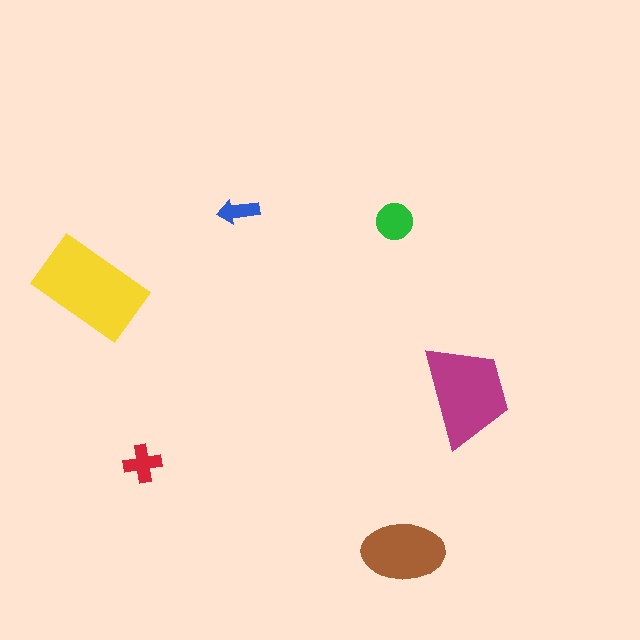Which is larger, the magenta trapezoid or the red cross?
The magenta trapezoid.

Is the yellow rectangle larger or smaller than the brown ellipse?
Larger.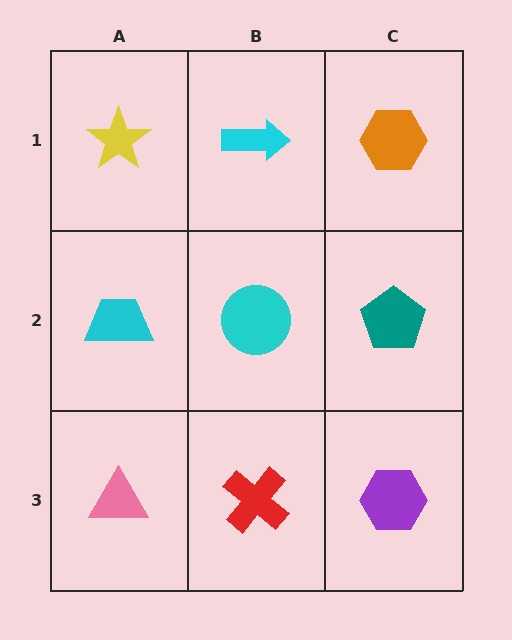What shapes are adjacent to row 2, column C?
An orange hexagon (row 1, column C), a purple hexagon (row 3, column C), a cyan circle (row 2, column B).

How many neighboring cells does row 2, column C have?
3.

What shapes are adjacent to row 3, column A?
A cyan trapezoid (row 2, column A), a red cross (row 3, column B).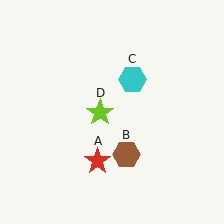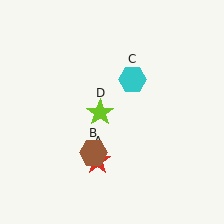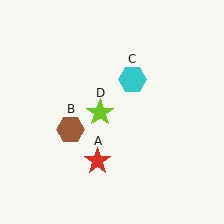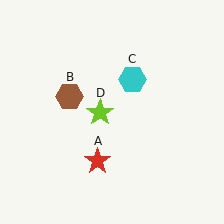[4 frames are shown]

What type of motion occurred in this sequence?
The brown hexagon (object B) rotated clockwise around the center of the scene.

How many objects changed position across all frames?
1 object changed position: brown hexagon (object B).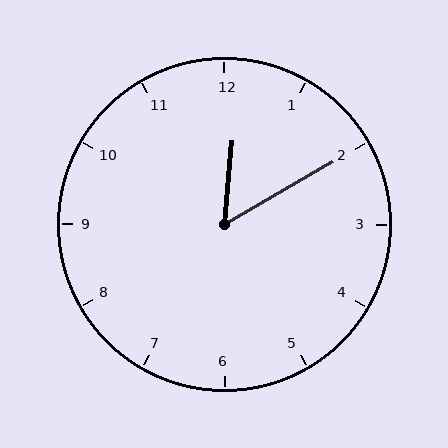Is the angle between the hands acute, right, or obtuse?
It is acute.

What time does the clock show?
12:10.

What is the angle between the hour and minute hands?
Approximately 55 degrees.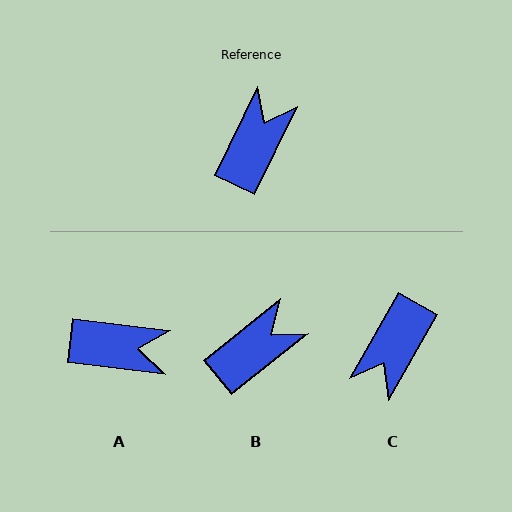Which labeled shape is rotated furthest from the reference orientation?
C, about 176 degrees away.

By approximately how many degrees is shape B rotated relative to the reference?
Approximately 25 degrees clockwise.